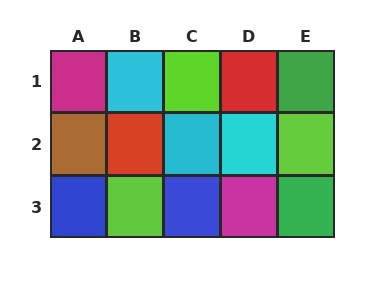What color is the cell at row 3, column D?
Magenta.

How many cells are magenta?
2 cells are magenta.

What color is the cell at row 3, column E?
Green.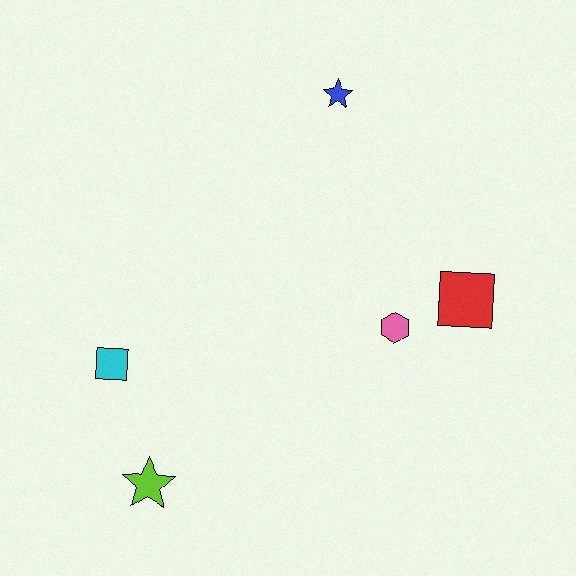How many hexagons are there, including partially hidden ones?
There is 1 hexagon.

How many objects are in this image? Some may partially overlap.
There are 5 objects.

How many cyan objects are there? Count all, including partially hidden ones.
There is 1 cyan object.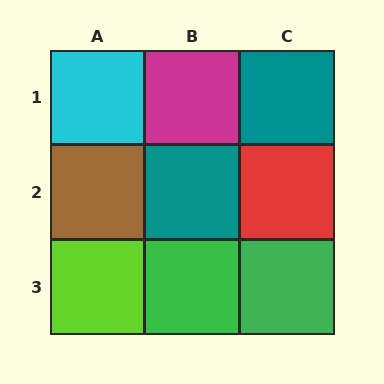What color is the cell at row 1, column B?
Magenta.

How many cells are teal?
2 cells are teal.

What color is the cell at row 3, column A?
Lime.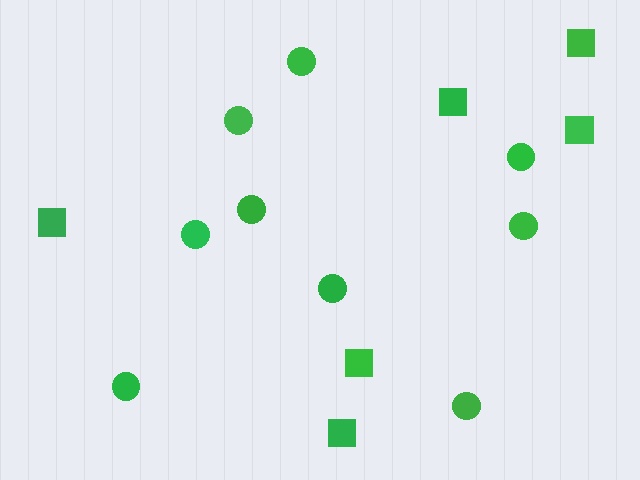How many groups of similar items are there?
There are 2 groups: one group of circles (9) and one group of squares (6).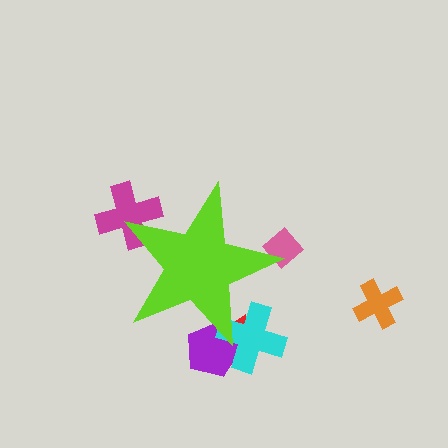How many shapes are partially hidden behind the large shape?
5 shapes are partially hidden.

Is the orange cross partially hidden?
No, the orange cross is fully visible.